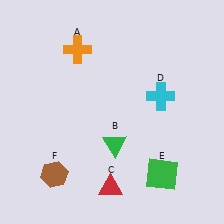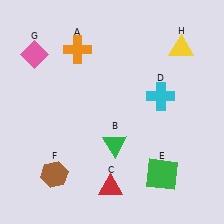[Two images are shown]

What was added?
A pink diamond (G), a yellow triangle (H) were added in Image 2.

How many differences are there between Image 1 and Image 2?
There are 2 differences between the two images.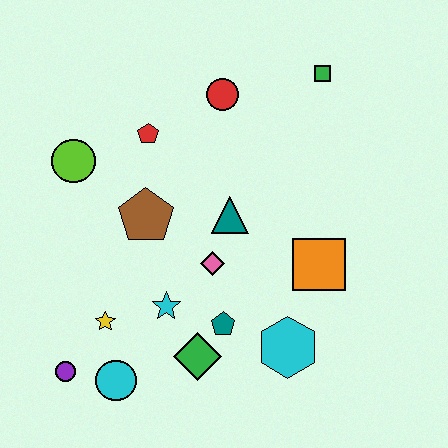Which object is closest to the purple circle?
The cyan circle is closest to the purple circle.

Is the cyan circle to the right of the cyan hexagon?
No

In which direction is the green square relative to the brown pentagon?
The green square is to the right of the brown pentagon.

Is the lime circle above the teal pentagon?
Yes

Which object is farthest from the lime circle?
The cyan hexagon is farthest from the lime circle.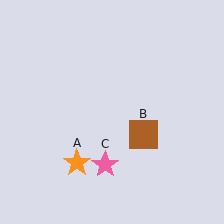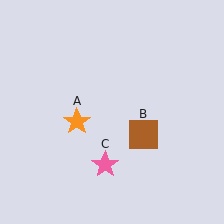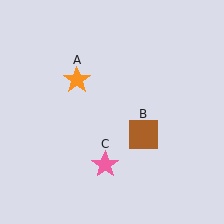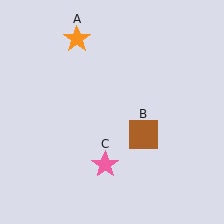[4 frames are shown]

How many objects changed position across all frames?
1 object changed position: orange star (object A).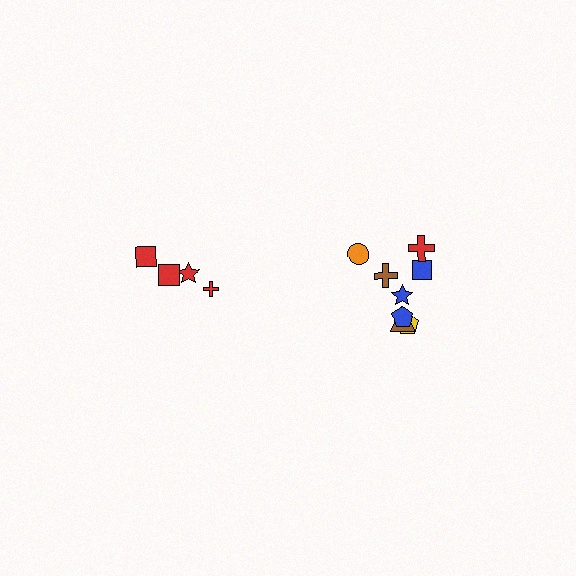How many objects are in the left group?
There are 4 objects.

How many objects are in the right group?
There are 8 objects.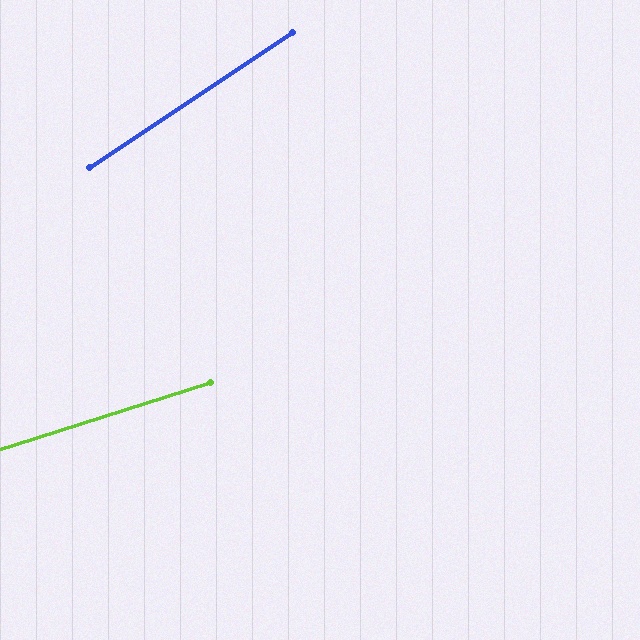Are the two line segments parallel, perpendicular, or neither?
Neither parallel nor perpendicular — they differ by about 16°.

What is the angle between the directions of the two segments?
Approximately 16 degrees.